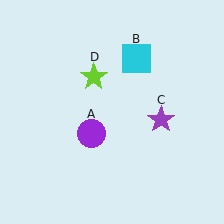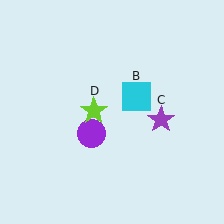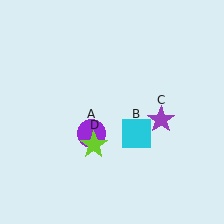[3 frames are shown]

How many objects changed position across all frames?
2 objects changed position: cyan square (object B), lime star (object D).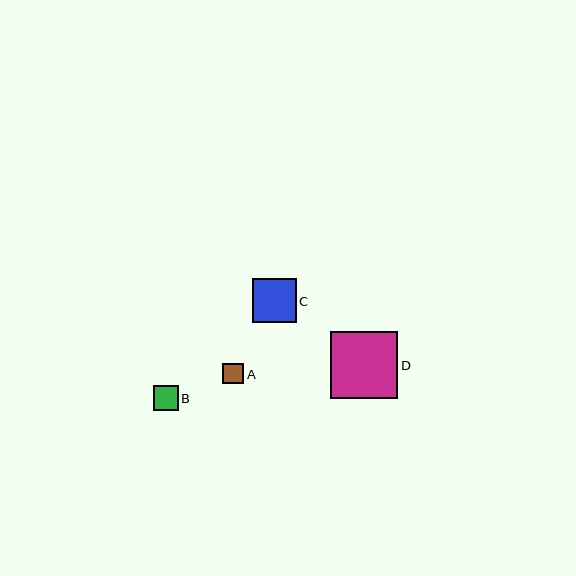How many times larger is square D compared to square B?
Square D is approximately 2.7 times the size of square B.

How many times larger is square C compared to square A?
Square C is approximately 2.1 times the size of square A.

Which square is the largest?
Square D is the largest with a size of approximately 67 pixels.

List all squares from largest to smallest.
From largest to smallest: D, C, B, A.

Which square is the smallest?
Square A is the smallest with a size of approximately 21 pixels.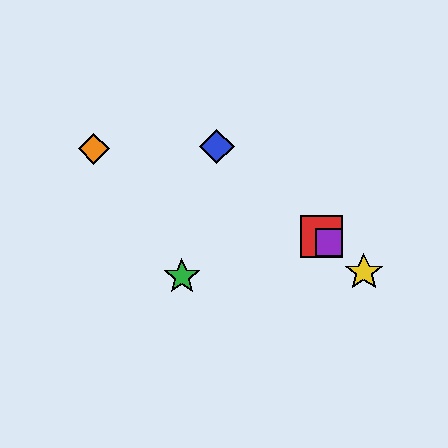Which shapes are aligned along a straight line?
The red square, the blue diamond, the yellow star, the purple square are aligned along a straight line.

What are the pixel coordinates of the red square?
The red square is at (322, 236).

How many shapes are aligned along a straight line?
4 shapes (the red square, the blue diamond, the yellow star, the purple square) are aligned along a straight line.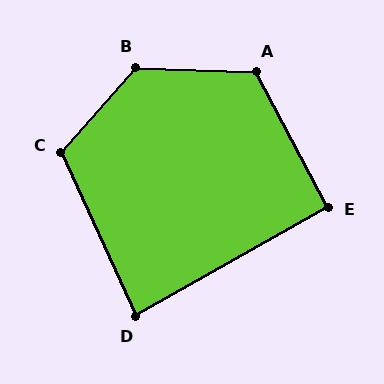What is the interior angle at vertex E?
Approximately 92 degrees (approximately right).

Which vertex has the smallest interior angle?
D, at approximately 85 degrees.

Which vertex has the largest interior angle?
B, at approximately 129 degrees.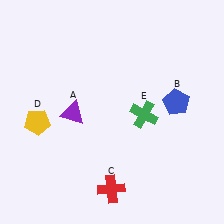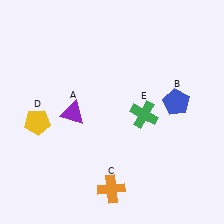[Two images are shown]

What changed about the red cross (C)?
In Image 1, C is red. In Image 2, it changed to orange.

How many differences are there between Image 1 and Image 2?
There is 1 difference between the two images.